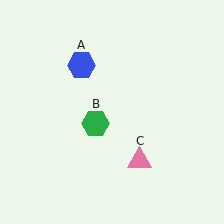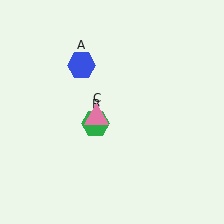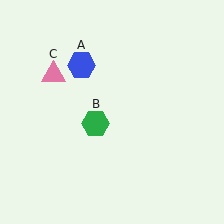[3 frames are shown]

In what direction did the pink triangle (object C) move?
The pink triangle (object C) moved up and to the left.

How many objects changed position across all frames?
1 object changed position: pink triangle (object C).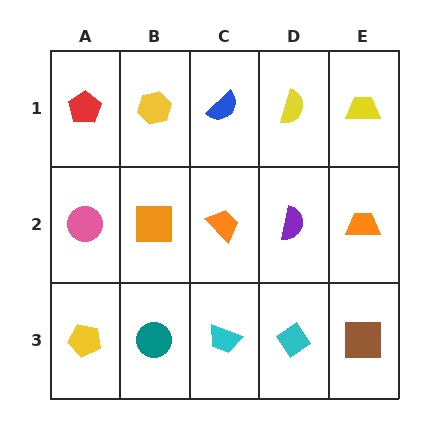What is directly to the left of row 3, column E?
A cyan diamond.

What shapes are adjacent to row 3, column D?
A purple semicircle (row 2, column D), a cyan trapezoid (row 3, column C), a brown square (row 3, column E).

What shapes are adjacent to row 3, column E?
An orange trapezoid (row 2, column E), a cyan diamond (row 3, column D).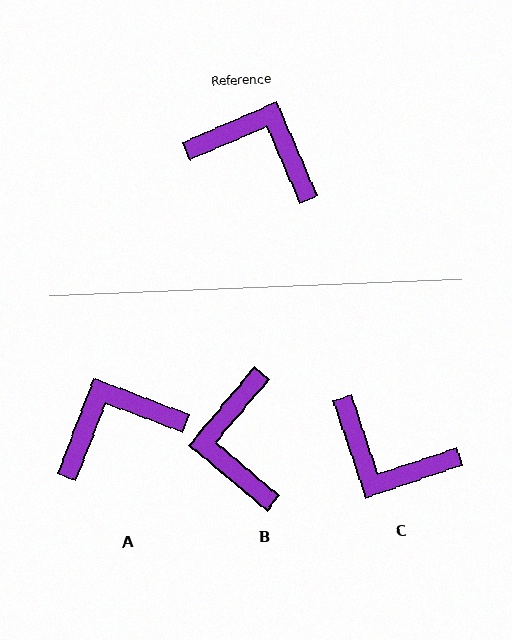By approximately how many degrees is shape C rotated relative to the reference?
Approximately 175 degrees counter-clockwise.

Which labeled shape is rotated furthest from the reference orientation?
C, about 175 degrees away.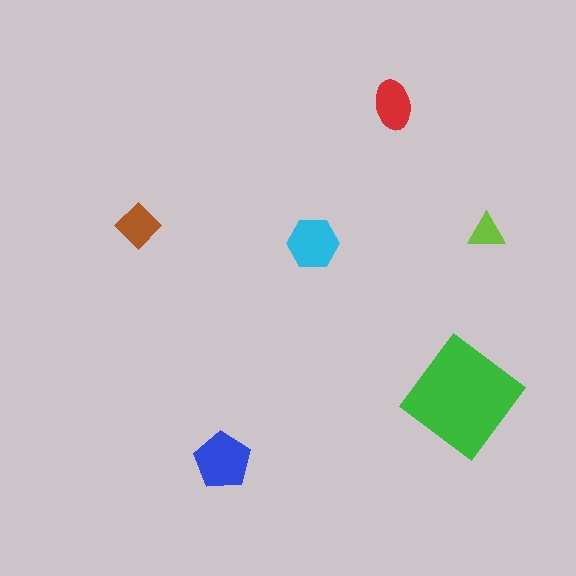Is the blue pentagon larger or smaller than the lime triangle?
Larger.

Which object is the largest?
The green diamond.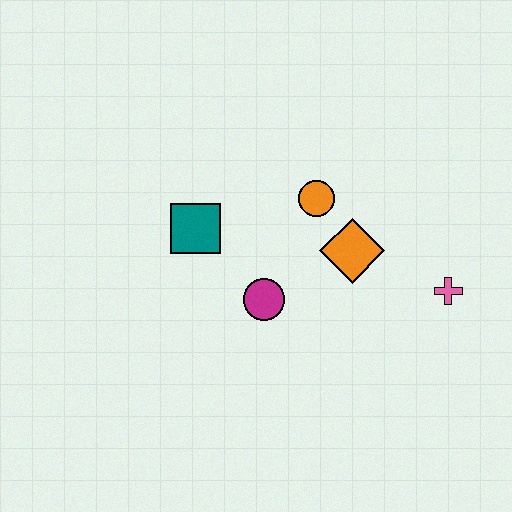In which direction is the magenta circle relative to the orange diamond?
The magenta circle is to the left of the orange diamond.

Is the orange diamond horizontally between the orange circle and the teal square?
No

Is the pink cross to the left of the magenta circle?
No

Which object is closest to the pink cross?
The orange diamond is closest to the pink cross.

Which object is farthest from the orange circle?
The pink cross is farthest from the orange circle.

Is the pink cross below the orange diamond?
Yes